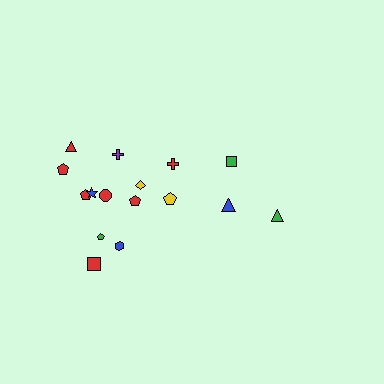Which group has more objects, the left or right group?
The left group.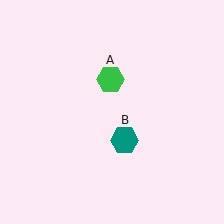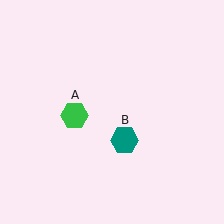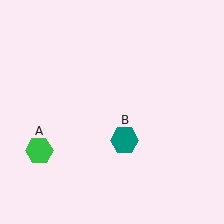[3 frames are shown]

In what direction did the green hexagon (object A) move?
The green hexagon (object A) moved down and to the left.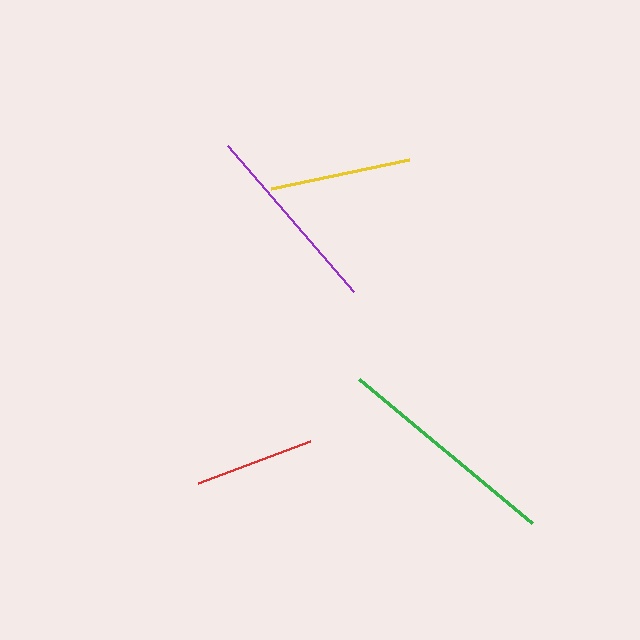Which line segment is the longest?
The green line is the longest at approximately 225 pixels.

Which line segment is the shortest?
The red line is the shortest at approximately 120 pixels.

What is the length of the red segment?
The red segment is approximately 120 pixels long.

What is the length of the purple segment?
The purple segment is approximately 193 pixels long.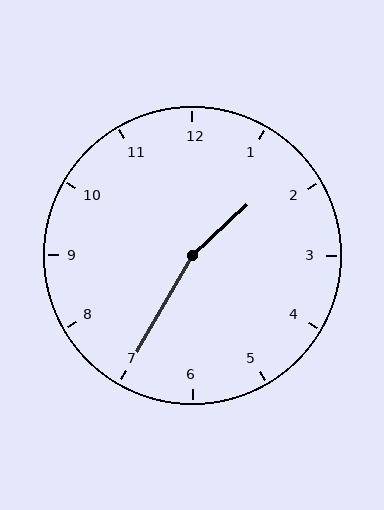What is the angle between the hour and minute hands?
Approximately 162 degrees.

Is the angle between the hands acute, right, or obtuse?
It is obtuse.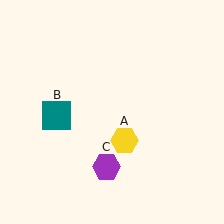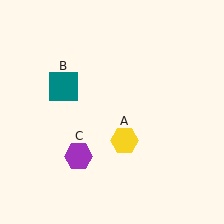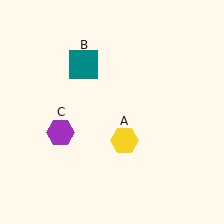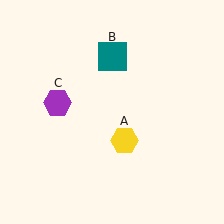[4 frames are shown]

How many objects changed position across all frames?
2 objects changed position: teal square (object B), purple hexagon (object C).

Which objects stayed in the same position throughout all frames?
Yellow hexagon (object A) remained stationary.